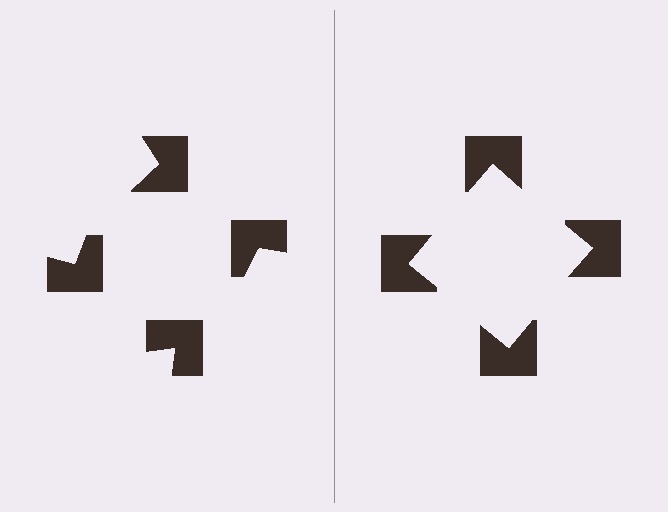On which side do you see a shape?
An illusory square appears on the right side. On the left side the wedge cuts are rotated, so no coherent shape forms.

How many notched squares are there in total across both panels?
8 — 4 on each side.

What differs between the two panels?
The notched squares are positioned identically on both sides; only the wedge orientations differ. On the right they align to a square; on the left they are misaligned.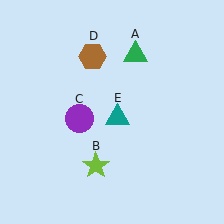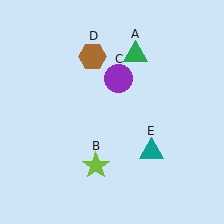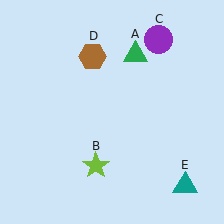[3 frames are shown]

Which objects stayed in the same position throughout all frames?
Green triangle (object A) and lime star (object B) and brown hexagon (object D) remained stationary.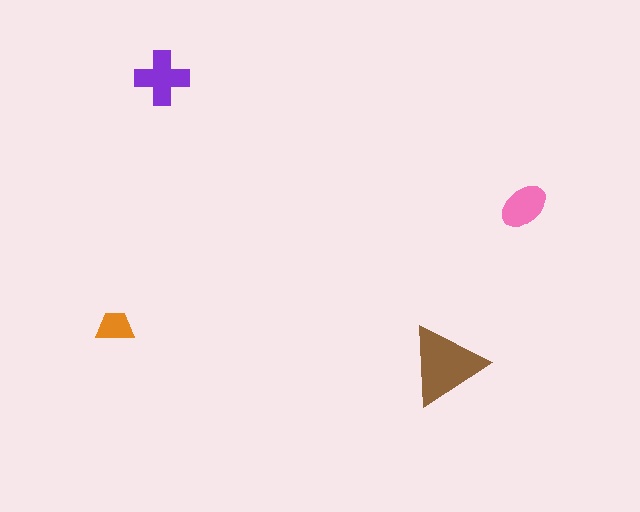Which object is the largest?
The brown triangle.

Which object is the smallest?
The orange trapezoid.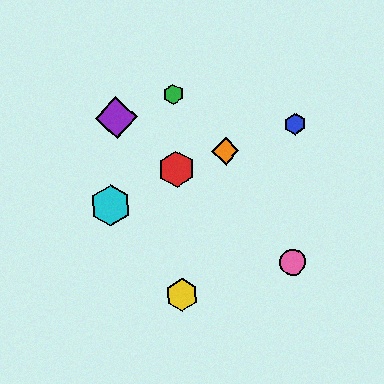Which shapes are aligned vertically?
The red hexagon, the green hexagon, the yellow hexagon are aligned vertically.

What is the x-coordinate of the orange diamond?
The orange diamond is at x≈225.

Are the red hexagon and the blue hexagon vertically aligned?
No, the red hexagon is at x≈177 and the blue hexagon is at x≈295.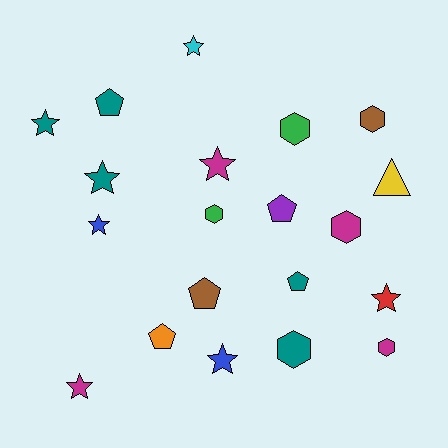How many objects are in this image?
There are 20 objects.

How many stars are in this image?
There are 8 stars.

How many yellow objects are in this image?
There is 1 yellow object.